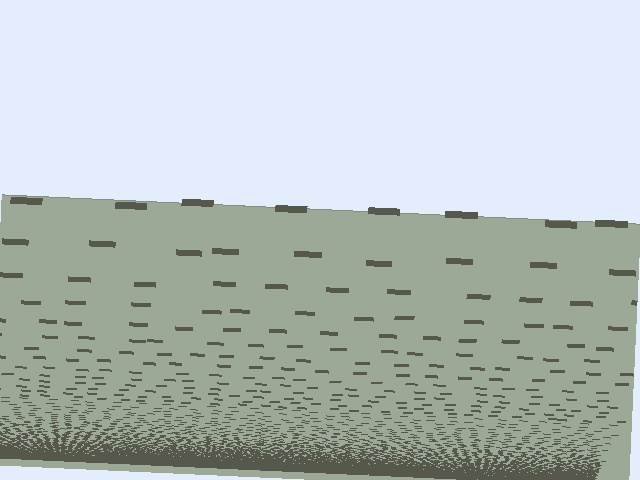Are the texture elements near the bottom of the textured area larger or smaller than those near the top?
Smaller. The gradient is inverted — elements near the bottom are smaller and denser.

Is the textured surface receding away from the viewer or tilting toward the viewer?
The surface appears to tilt toward the viewer. Texture elements get larger and sparser toward the top.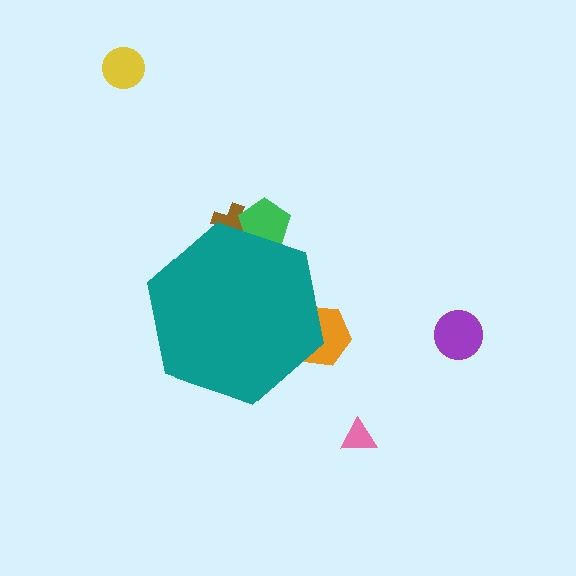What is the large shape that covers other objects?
A teal hexagon.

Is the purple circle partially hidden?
No, the purple circle is fully visible.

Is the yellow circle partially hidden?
No, the yellow circle is fully visible.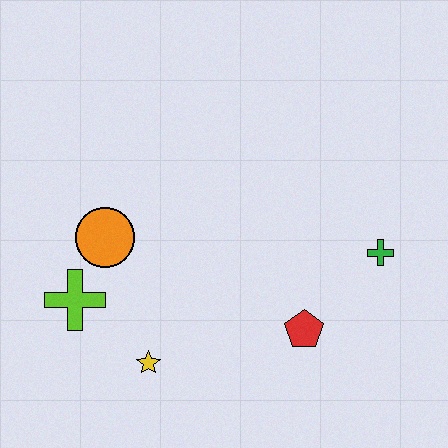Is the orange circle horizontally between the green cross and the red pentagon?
No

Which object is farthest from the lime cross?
The green cross is farthest from the lime cross.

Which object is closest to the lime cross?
The orange circle is closest to the lime cross.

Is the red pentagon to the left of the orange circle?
No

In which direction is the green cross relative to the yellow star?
The green cross is to the right of the yellow star.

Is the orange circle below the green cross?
No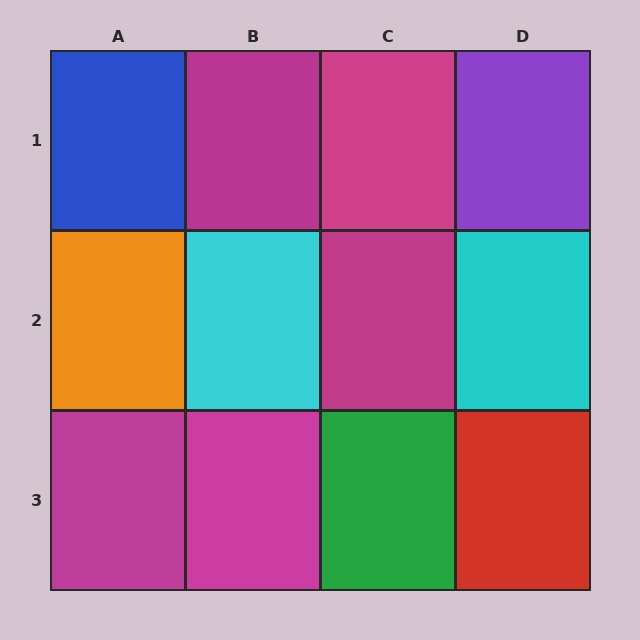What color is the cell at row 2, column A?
Orange.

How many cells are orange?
1 cell is orange.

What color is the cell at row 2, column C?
Magenta.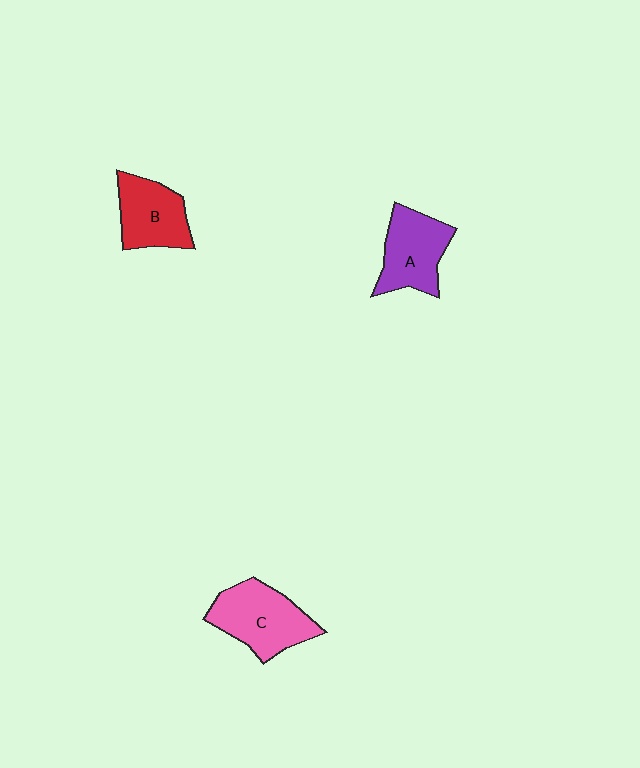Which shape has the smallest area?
Shape B (red).